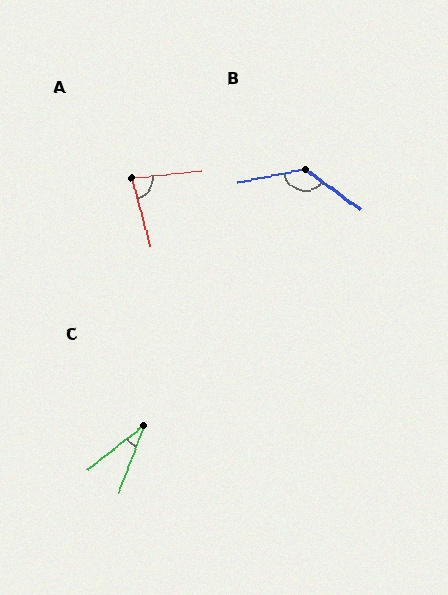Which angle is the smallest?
C, at approximately 31 degrees.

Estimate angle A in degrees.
Approximately 81 degrees.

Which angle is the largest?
B, at approximately 133 degrees.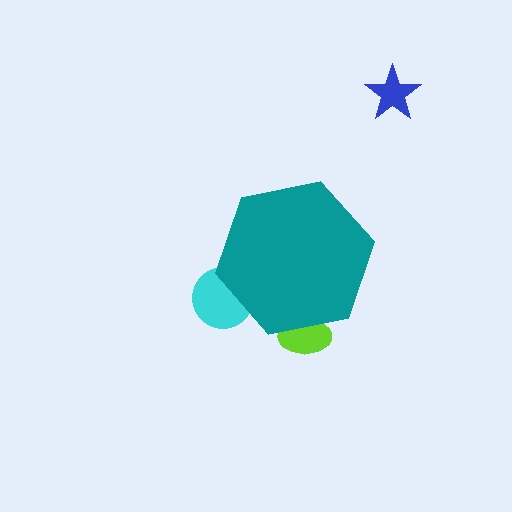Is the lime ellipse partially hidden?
Yes, the lime ellipse is partially hidden behind the teal hexagon.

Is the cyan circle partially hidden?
Yes, the cyan circle is partially hidden behind the teal hexagon.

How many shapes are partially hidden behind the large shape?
2 shapes are partially hidden.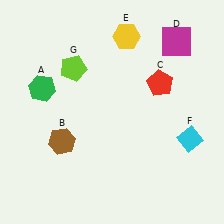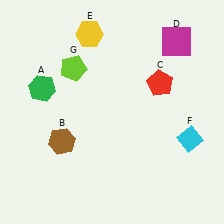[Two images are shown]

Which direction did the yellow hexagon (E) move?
The yellow hexagon (E) moved left.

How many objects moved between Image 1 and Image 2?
1 object moved between the two images.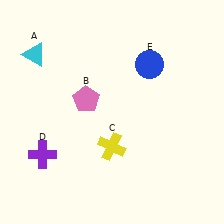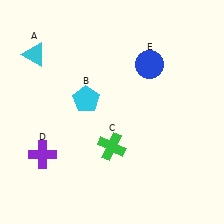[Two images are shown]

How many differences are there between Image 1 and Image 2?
There are 2 differences between the two images.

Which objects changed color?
B changed from pink to cyan. C changed from yellow to green.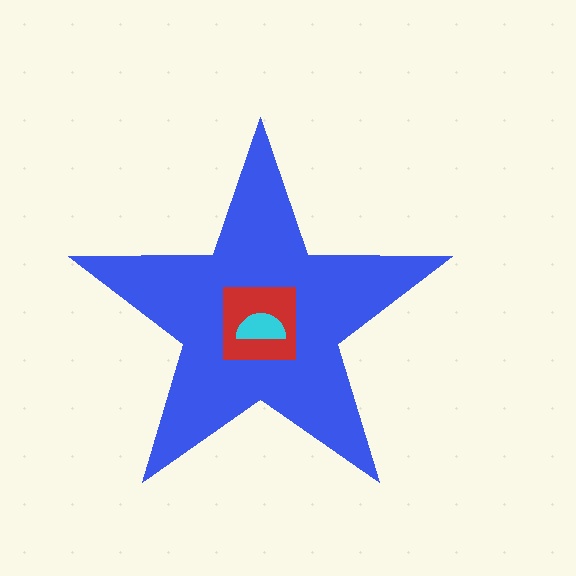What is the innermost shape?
The cyan semicircle.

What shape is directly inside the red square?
The cyan semicircle.